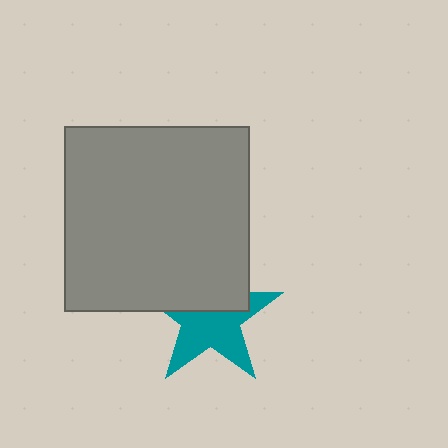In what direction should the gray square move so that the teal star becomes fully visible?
The gray square should move up. That is the shortest direction to clear the overlap and leave the teal star fully visible.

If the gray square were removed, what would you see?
You would see the complete teal star.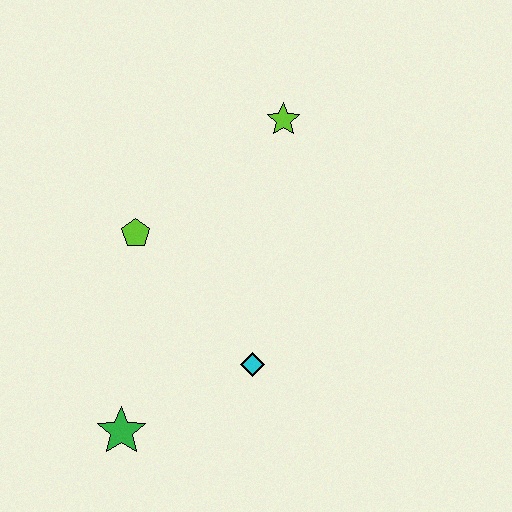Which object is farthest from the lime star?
The green star is farthest from the lime star.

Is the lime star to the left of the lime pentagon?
No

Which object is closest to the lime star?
The lime pentagon is closest to the lime star.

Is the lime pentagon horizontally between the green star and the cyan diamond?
Yes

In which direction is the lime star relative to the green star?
The lime star is above the green star.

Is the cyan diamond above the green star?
Yes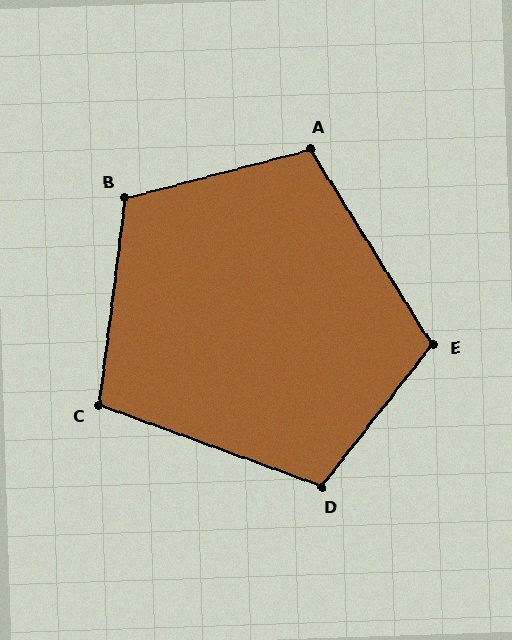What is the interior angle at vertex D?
Approximately 108 degrees (obtuse).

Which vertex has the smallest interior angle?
C, at approximately 103 degrees.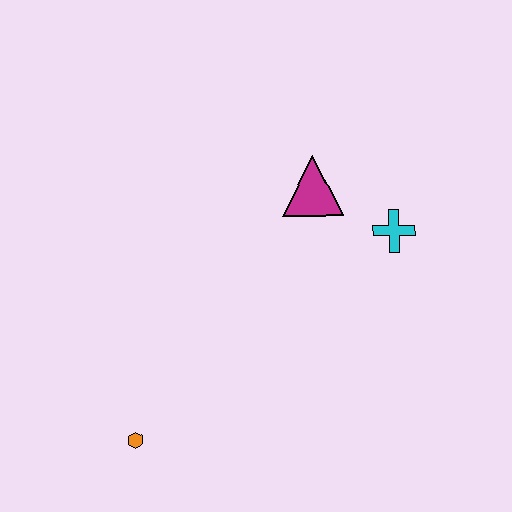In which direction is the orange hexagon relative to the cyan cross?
The orange hexagon is to the left of the cyan cross.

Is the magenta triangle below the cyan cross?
No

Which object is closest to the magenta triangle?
The cyan cross is closest to the magenta triangle.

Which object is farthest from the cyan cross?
The orange hexagon is farthest from the cyan cross.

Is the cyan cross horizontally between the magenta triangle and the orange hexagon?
No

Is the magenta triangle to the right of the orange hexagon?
Yes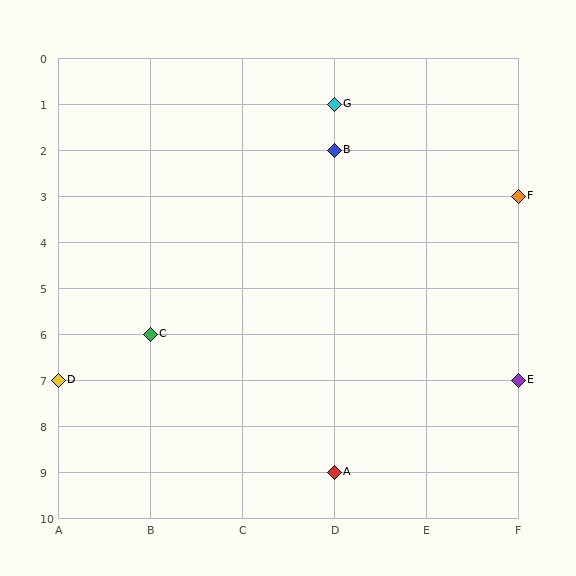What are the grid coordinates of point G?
Point G is at grid coordinates (D, 1).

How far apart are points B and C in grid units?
Points B and C are 2 columns and 4 rows apart (about 4.5 grid units diagonally).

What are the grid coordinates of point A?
Point A is at grid coordinates (D, 9).